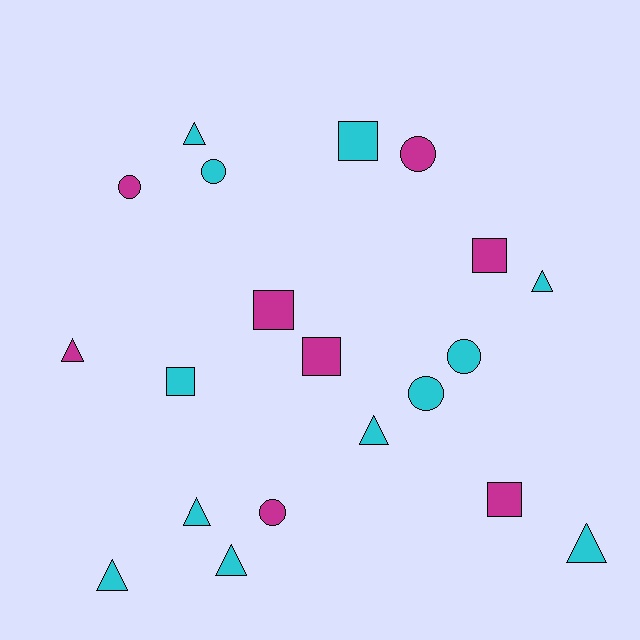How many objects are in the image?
There are 20 objects.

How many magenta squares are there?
There are 4 magenta squares.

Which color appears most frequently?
Cyan, with 12 objects.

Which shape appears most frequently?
Triangle, with 8 objects.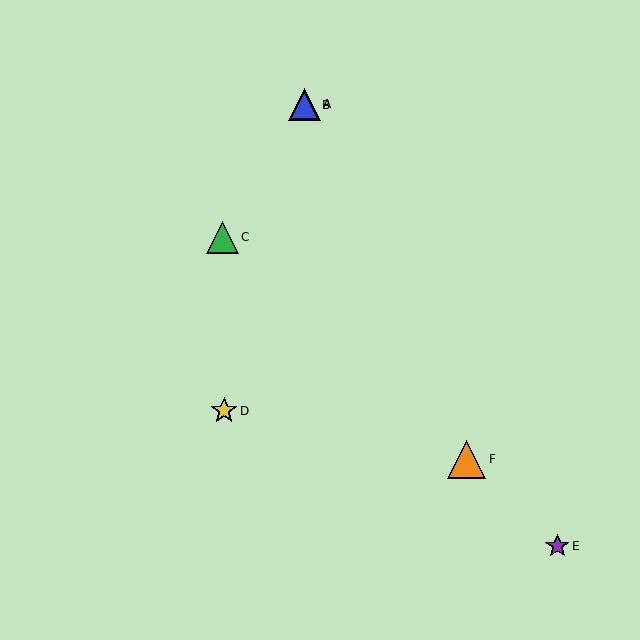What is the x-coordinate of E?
Object E is at x≈557.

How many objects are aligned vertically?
2 objects (A, B) are aligned vertically.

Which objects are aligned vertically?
Objects A, B are aligned vertically.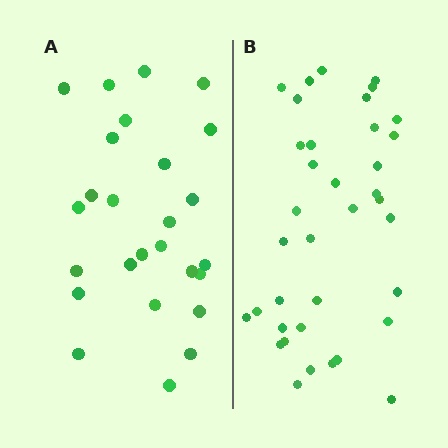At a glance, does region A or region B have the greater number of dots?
Region B (the right region) has more dots.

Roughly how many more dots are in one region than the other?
Region B has roughly 12 or so more dots than region A.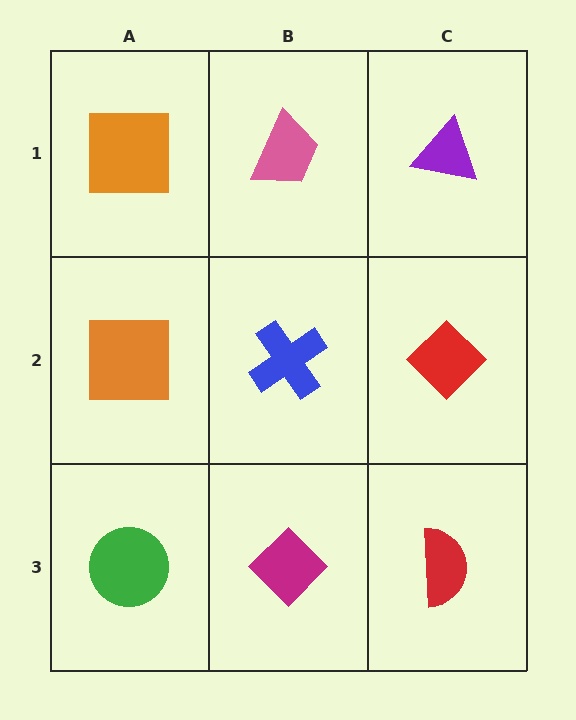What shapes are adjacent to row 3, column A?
An orange square (row 2, column A), a magenta diamond (row 3, column B).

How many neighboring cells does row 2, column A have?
3.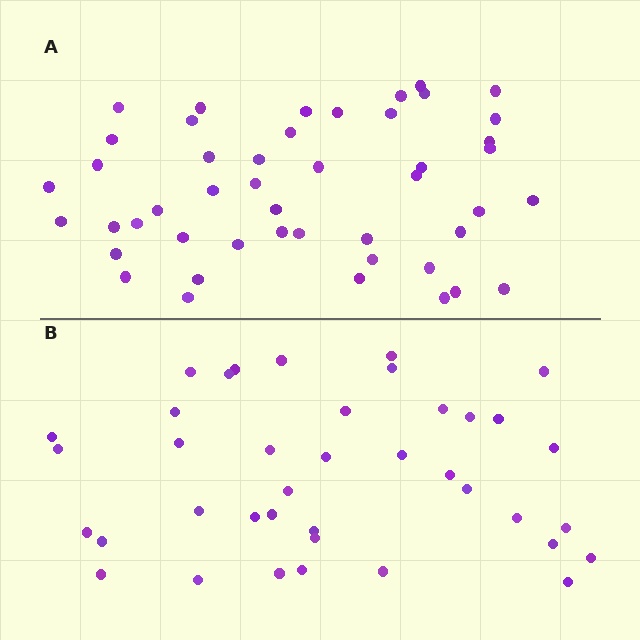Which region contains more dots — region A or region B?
Region A (the top region) has more dots.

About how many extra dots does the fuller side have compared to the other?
Region A has roughly 8 or so more dots than region B.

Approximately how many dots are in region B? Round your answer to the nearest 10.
About 40 dots. (The exact count is 39, which rounds to 40.)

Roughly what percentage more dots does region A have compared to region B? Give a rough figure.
About 20% more.